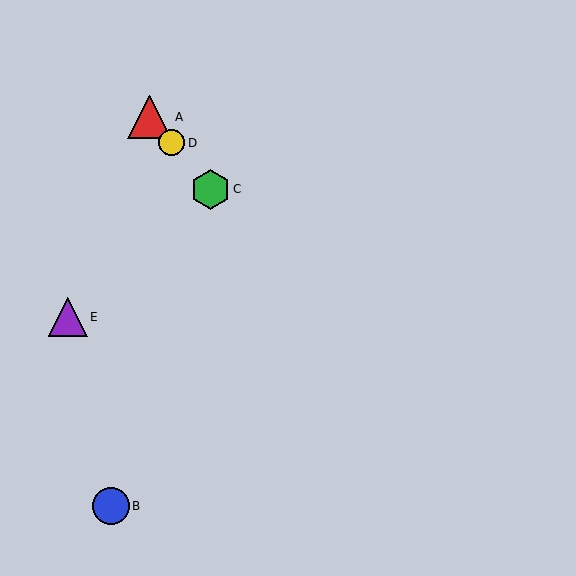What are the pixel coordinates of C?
Object C is at (211, 189).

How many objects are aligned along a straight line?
3 objects (A, C, D) are aligned along a straight line.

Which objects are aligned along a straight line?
Objects A, C, D are aligned along a straight line.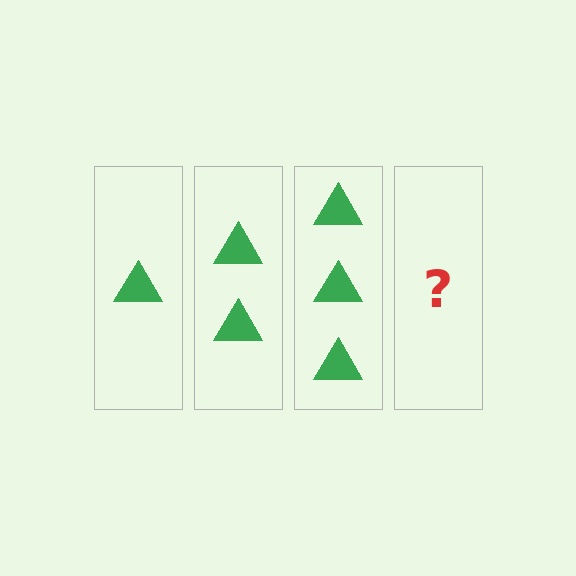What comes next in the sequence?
The next element should be 4 triangles.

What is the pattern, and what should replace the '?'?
The pattern is that each step adds one more triangle. The '?' should be 4 triangles.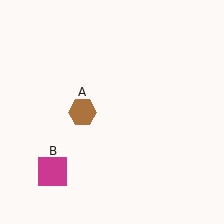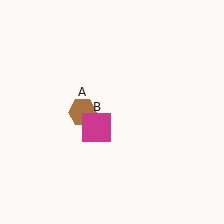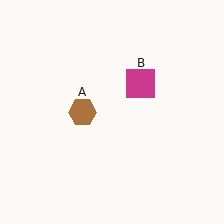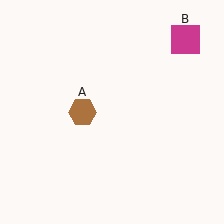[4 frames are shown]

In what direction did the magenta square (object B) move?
The magenta square (object B) moved up and to the right.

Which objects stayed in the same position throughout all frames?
Brown hexagon (object A) remained stationary.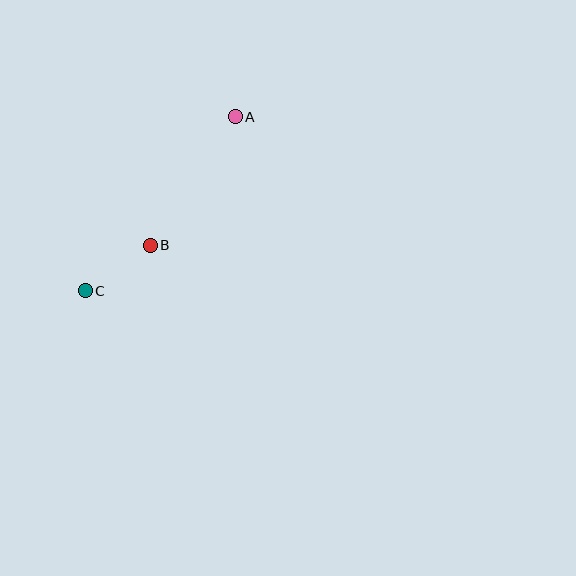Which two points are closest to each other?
Points B and C are closest to each other.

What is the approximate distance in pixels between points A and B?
The distance between A and B is approximately 154 pixels.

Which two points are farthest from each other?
Points A and C are farthest from each other.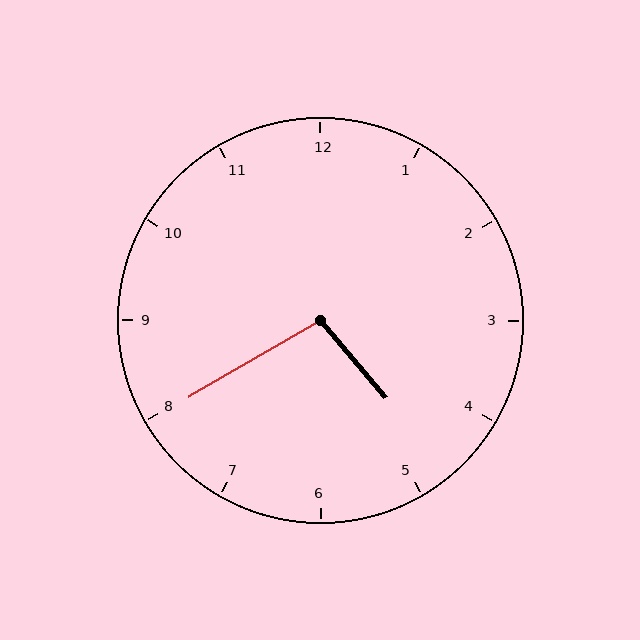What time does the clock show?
4:40.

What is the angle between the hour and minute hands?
Approximately 100 degrees.